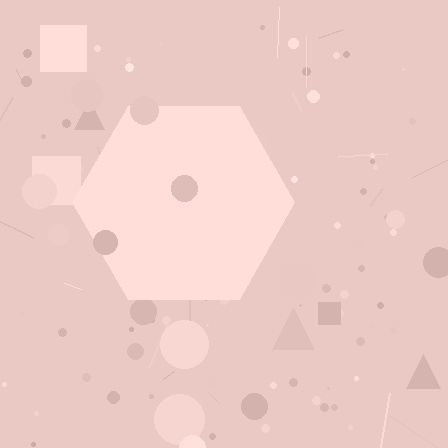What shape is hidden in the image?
A hexagon is hidden in the image.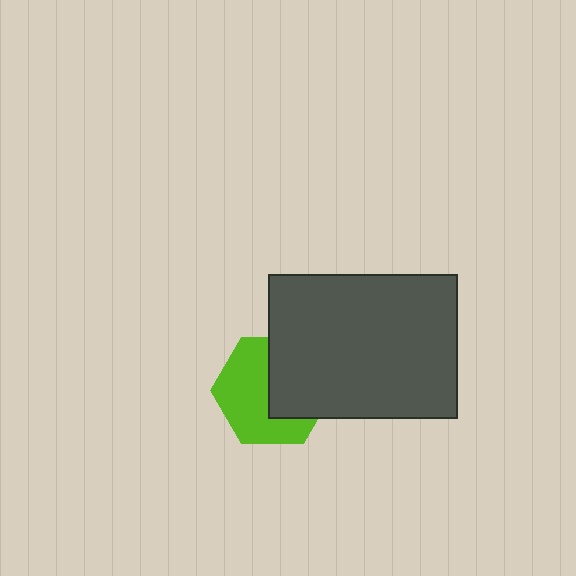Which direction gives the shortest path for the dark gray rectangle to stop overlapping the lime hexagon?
Moving toward the upper-right gives the shortest separation.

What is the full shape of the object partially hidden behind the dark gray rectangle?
The partially hidden object is a lime hexagon.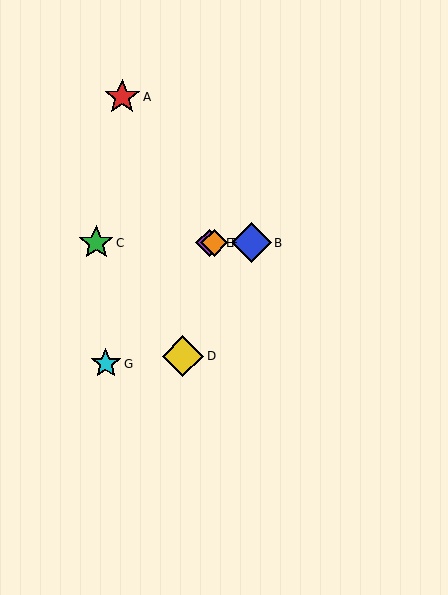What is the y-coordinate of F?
Object F is at y≈243.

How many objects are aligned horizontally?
4 objects (B, C, E, F) are aligned horizontally.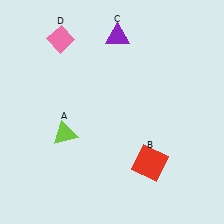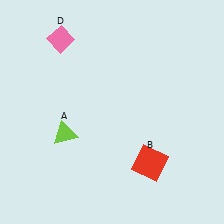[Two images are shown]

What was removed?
The purple triangle (C) was removed in Image 2.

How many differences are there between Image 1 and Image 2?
There is 1 difference between the two images.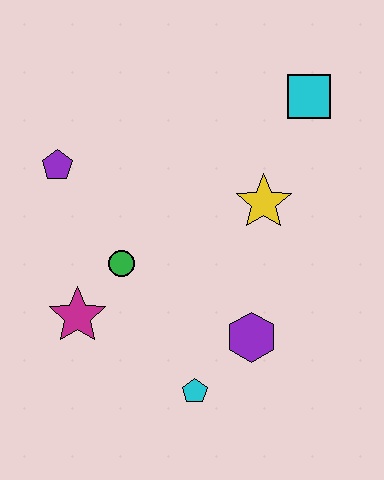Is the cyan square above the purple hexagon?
Yes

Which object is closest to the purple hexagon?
The cyan pentagon is closest to the purple hexagon.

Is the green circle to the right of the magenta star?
Yes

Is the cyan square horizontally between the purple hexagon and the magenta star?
No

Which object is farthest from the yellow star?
The magenta star is farthest from the yellow star.